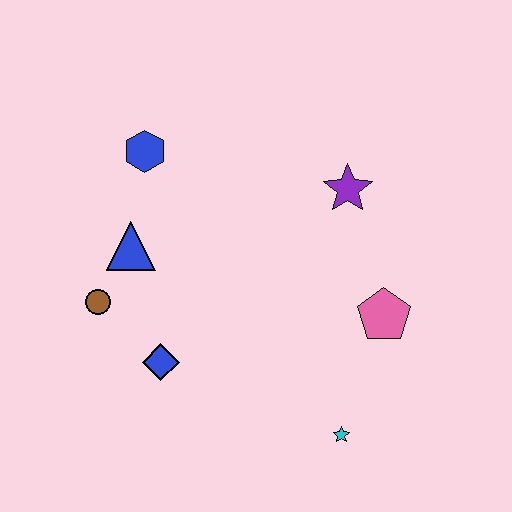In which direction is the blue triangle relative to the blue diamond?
The blue triangle is above the blue diamond.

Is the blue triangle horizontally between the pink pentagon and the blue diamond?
No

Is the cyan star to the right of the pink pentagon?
No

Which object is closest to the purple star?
The pink pentagon is closest to the purple star.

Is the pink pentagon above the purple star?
No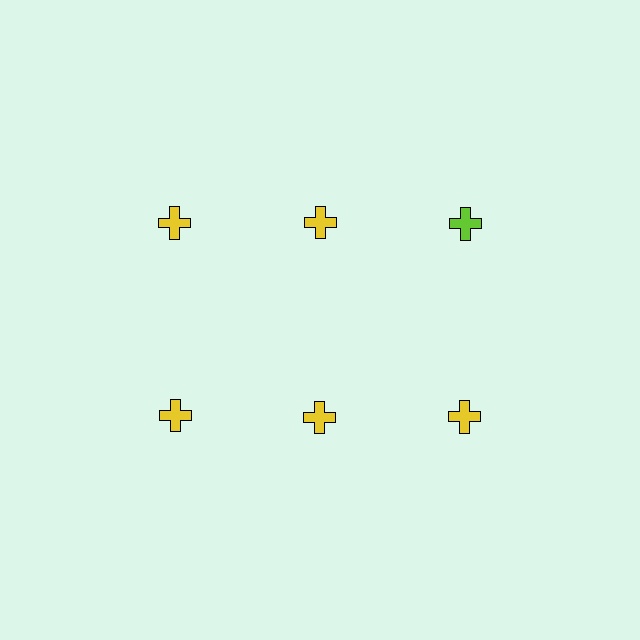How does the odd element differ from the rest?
It has a different color: lime instead of yellow.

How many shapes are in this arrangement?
There are 6 shapes arranged in a grid pattern.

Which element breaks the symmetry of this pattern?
The lime cross in the top row, center column breaks the symmetry. All other shapes are yellow crosses.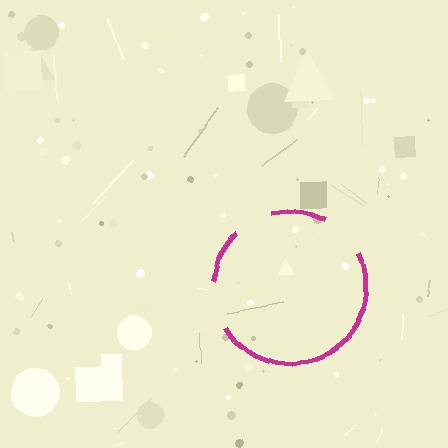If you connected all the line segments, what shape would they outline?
They would outline a circle.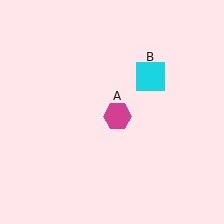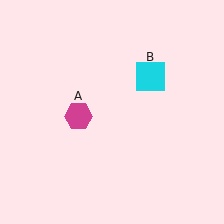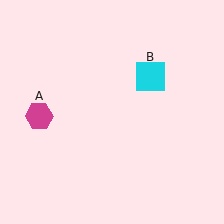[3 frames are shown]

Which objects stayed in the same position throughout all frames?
Cyan square (object B) remained stationary.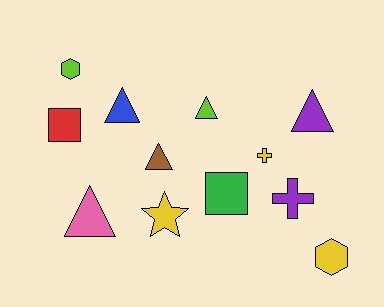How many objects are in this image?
There are 12 objects.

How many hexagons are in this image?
There are 2 hexagons.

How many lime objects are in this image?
There are 2 lime objects.